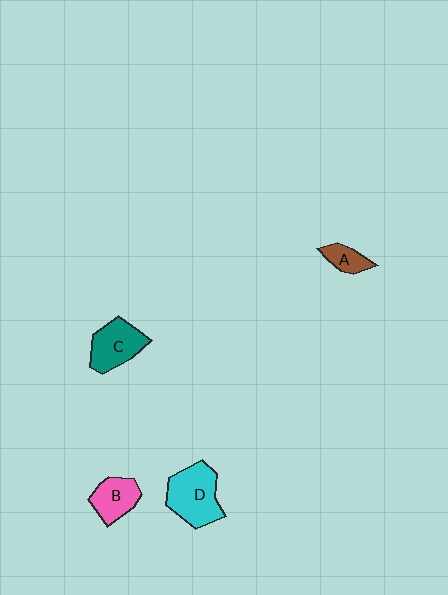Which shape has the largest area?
Shape D (cyan).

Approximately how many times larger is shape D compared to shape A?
Approximately 2.6 times.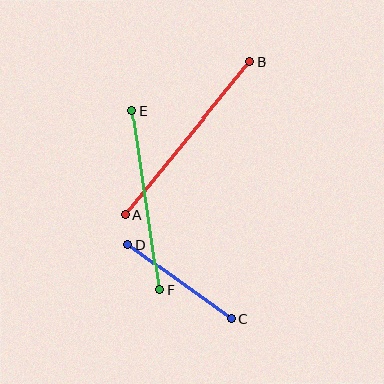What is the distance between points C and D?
The distance is approximately 127 pixels.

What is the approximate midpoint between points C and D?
The midpoint is at approximately (180, 282) pixels.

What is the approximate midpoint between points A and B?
The midpoint is at approximately (188, 138) pixels.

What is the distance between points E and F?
The distance is approximately 181 pixels.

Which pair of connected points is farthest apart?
Points A and B are farthest apart.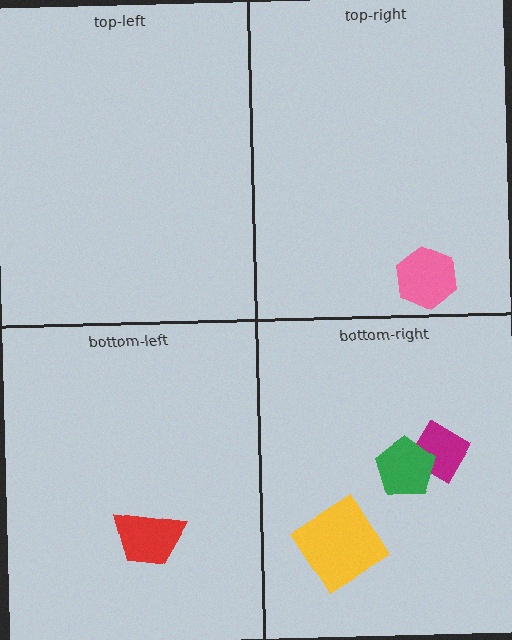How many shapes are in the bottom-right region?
3.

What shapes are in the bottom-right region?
The magenta diamond, the yellow diamond, the green pentagon.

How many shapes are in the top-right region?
1.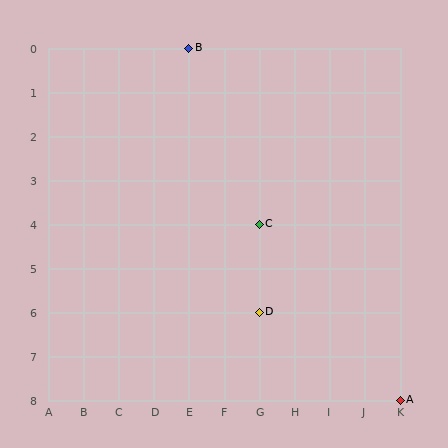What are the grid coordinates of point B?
Point B is at grid coordinates (E, 0).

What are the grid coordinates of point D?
Point D is at grid coordinates (G, 6).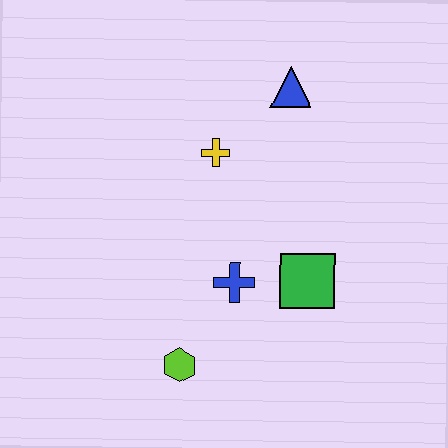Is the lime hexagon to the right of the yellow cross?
No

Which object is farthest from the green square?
The blue triangle is farthest from the green square.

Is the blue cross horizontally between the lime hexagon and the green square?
Yes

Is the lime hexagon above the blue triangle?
No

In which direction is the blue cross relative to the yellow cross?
The blue cross is below the yellow cross.